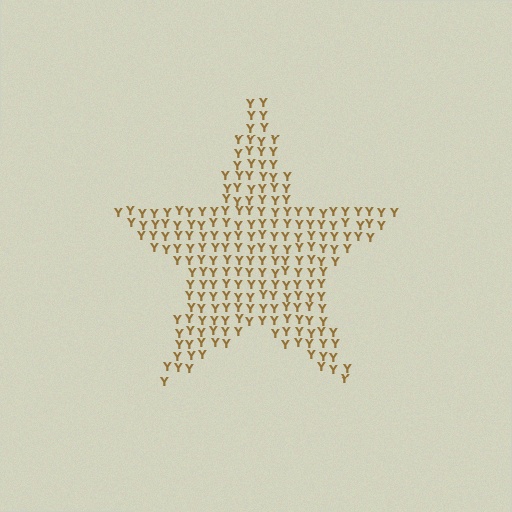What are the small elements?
The small elements are letter Y's.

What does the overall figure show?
The overall figure shows a star.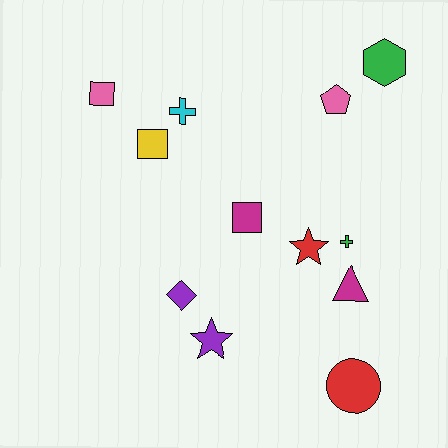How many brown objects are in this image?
There are no brown objects.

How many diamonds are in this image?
There is 1 diamond.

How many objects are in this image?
There are 12 objects.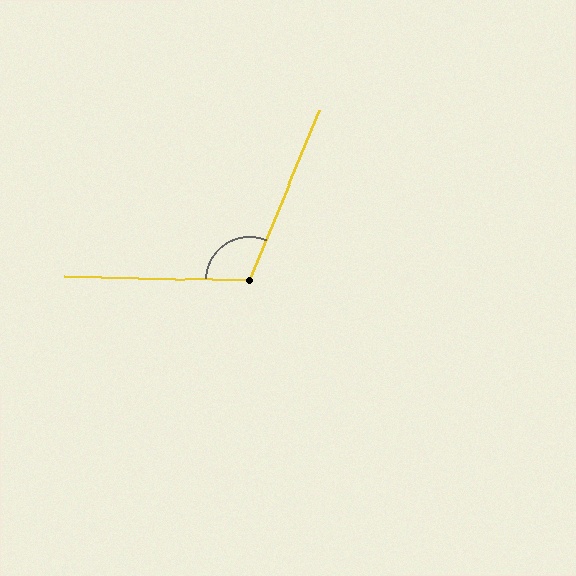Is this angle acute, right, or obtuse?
It is obtuse.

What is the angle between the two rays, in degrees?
Approximately 111 degrees.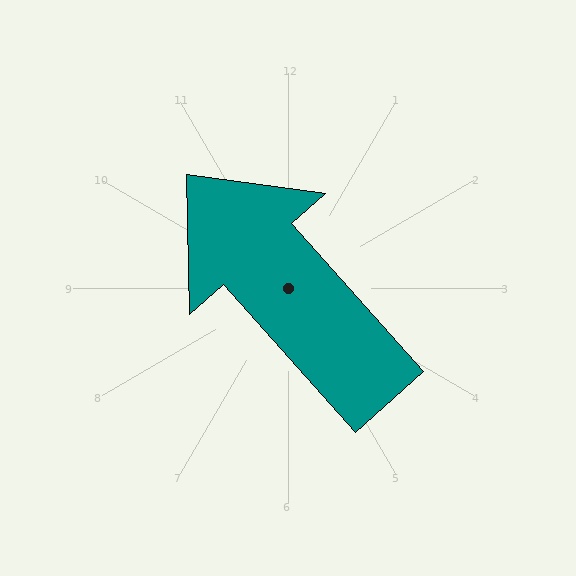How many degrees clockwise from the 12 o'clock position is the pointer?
Approximately 318 degrees.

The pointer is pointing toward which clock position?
Roughly 11 o'clock.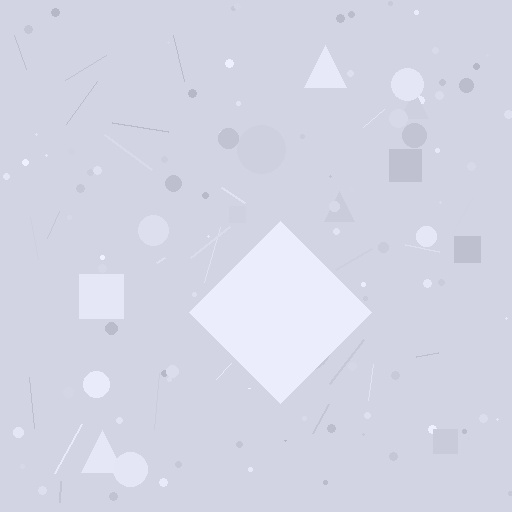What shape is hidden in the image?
A diamond is hidden in the image.